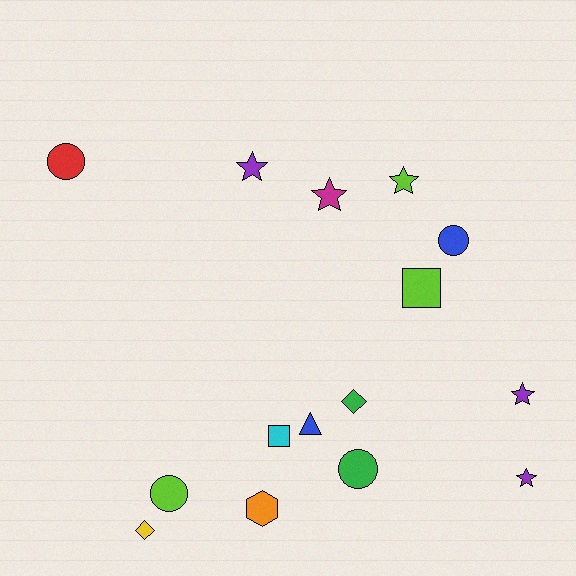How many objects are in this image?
There are 15 objects.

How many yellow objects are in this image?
There is 1 yellow object.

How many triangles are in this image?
There is 1 triangle.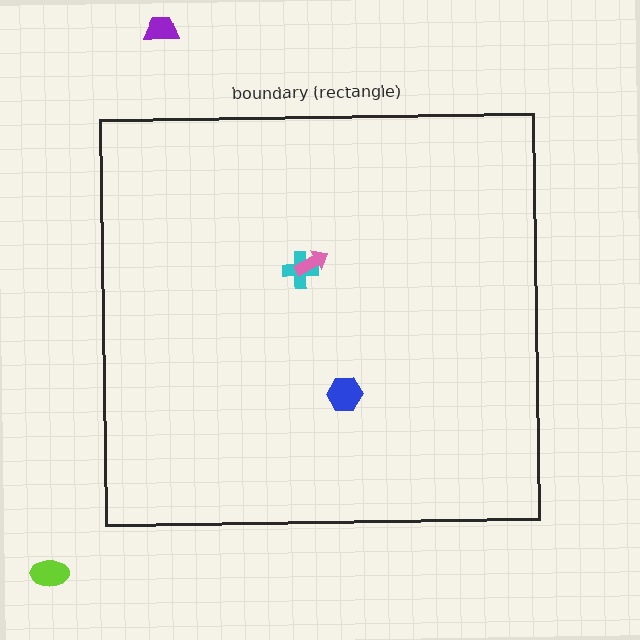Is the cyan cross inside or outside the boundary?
Inside.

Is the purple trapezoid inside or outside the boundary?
Outside.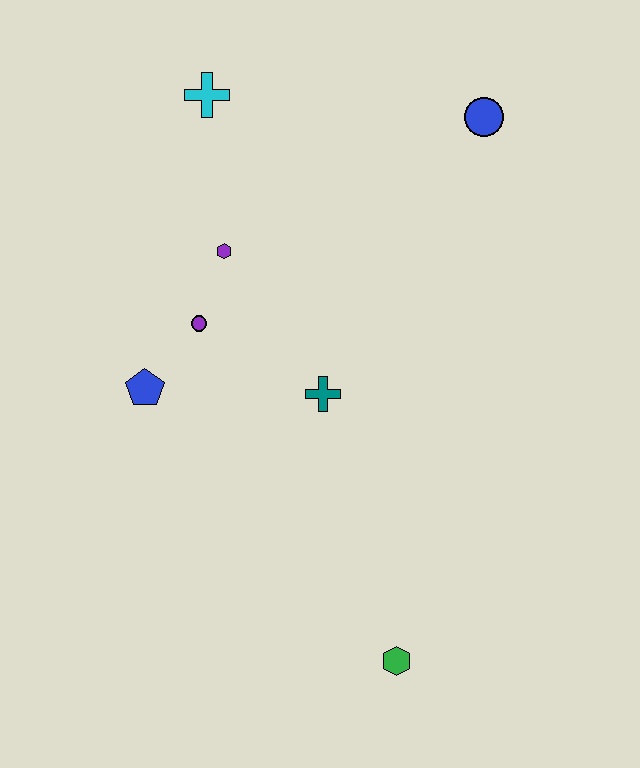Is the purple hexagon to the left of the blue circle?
Yes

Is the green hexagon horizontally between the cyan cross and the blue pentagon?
No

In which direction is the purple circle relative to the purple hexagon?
The purple circle is below the purple hexagon.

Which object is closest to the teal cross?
The purple circle is closest to the teal cross.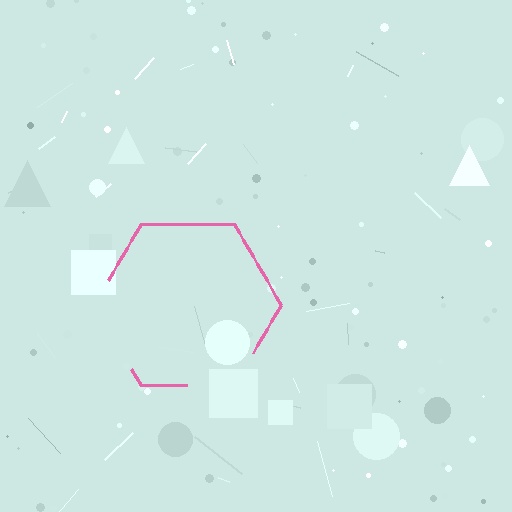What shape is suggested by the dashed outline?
The dashed outline suggests a hexagon.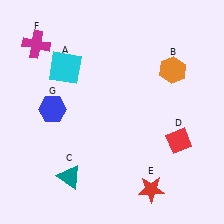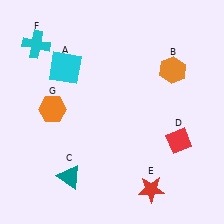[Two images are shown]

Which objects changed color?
F changed from magenta to cyan. G changed from blue to orange.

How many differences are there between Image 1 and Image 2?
There are 2 differences between the two images.